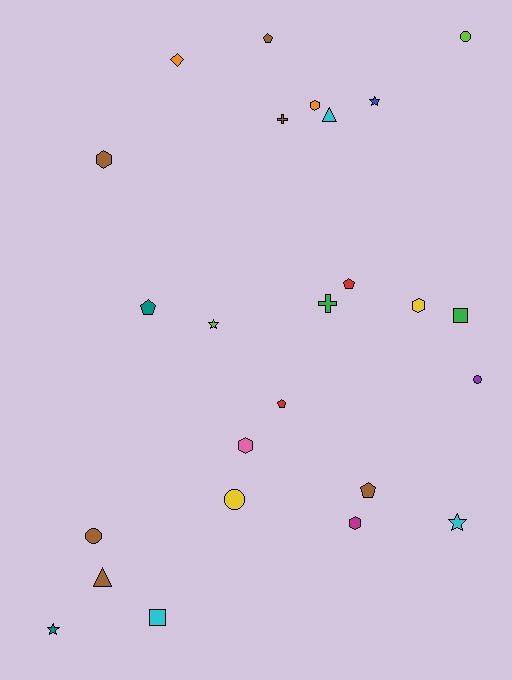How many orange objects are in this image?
There are 2 orange objects.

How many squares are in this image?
There are 2 squares.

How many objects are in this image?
There are 25 objects.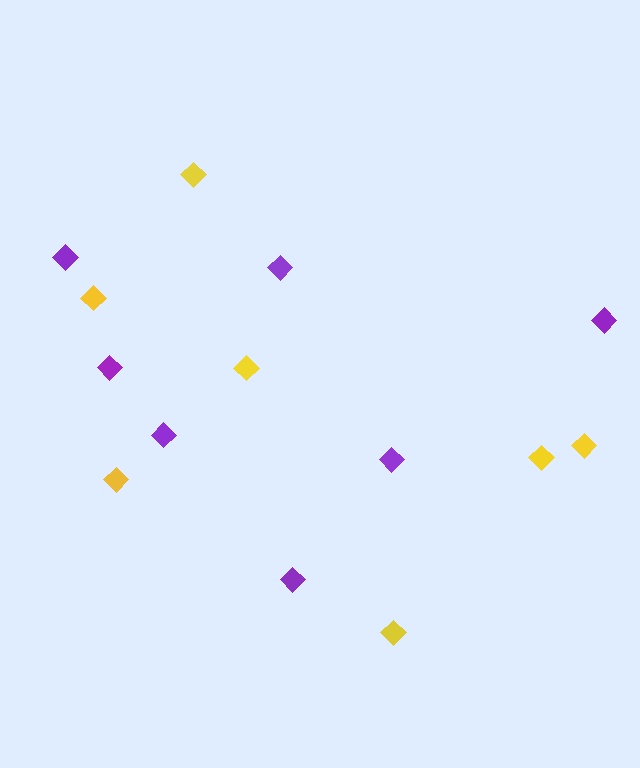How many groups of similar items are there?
There are 2 groups: one group of yellow diamonds (7) and one group of purple diamonds (7).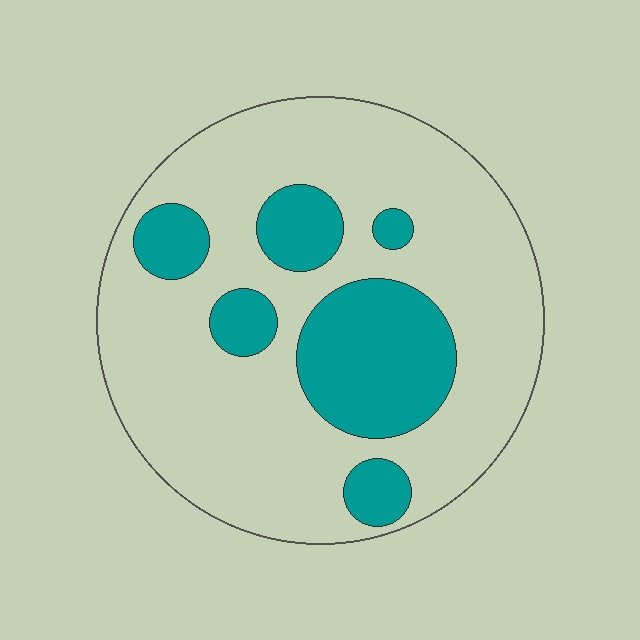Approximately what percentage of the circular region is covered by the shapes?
Approximately 25%.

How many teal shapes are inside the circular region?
6.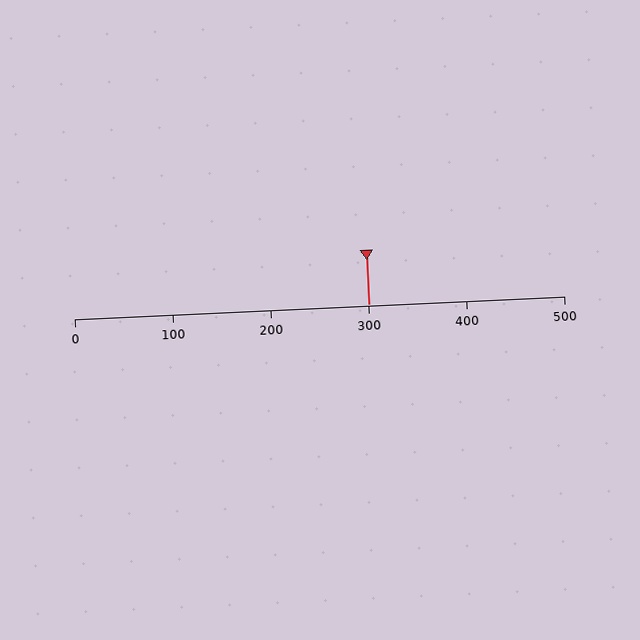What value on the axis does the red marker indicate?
The marker indicates approximately 300.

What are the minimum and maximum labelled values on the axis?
The axis runs from 0 to 500.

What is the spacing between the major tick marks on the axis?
The major ticks are spaced 100 apart.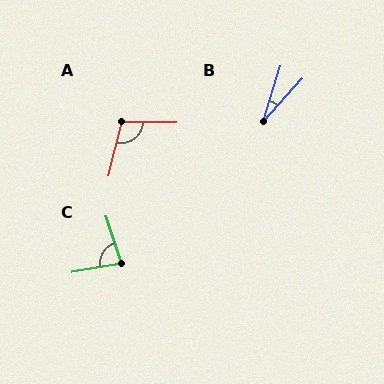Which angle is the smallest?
B, at approximately 25 degrees.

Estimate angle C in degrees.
Approximately 82 degrees.